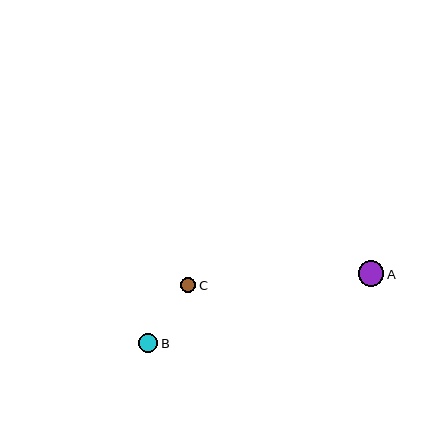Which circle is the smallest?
Circle C is the smallest with a size of approximately 15 pixels.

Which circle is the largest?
Circle A is the largest with a size of approximately 25 pixels.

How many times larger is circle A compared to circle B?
Circle A is approximately 1.3 times the size of circle B.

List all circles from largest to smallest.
From largest to smallest: A, B, C.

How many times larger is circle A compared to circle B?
Circle A is approximately 1.3 times the size of circle B.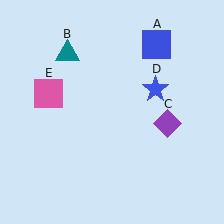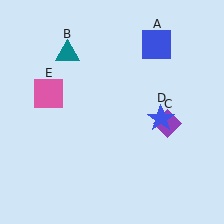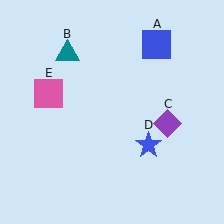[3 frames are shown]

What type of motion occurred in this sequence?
The blue star (object D) rotated clockwise around the center of the scene.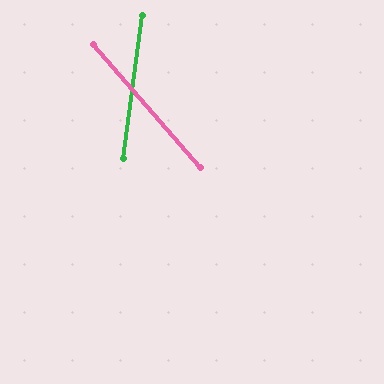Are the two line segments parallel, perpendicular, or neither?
Neither parallel nor perpendicular — they differ by about 48°.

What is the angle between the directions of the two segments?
Approximately 48 degrees.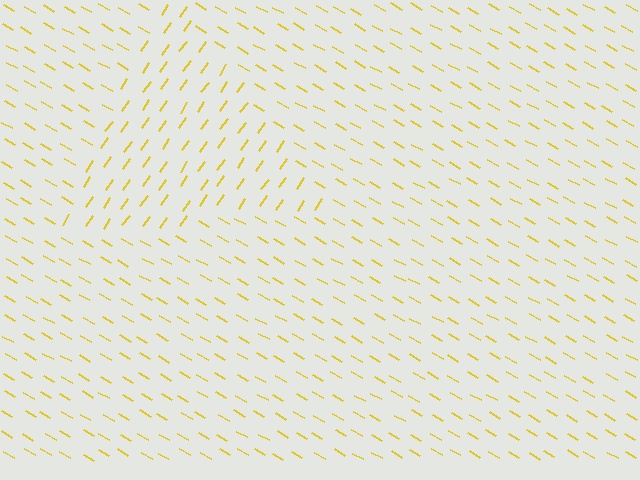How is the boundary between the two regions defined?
The boundary is defined purely by a change in line orientation (approximately 85 degrees difference). All lines are the same color and thickness.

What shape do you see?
I see a triangle.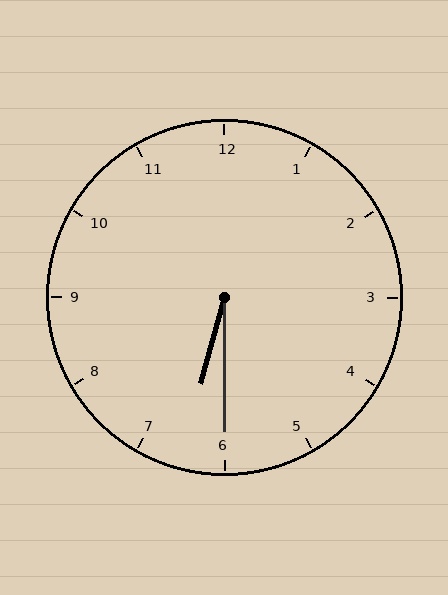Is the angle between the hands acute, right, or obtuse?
It is acute.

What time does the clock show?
6:30.